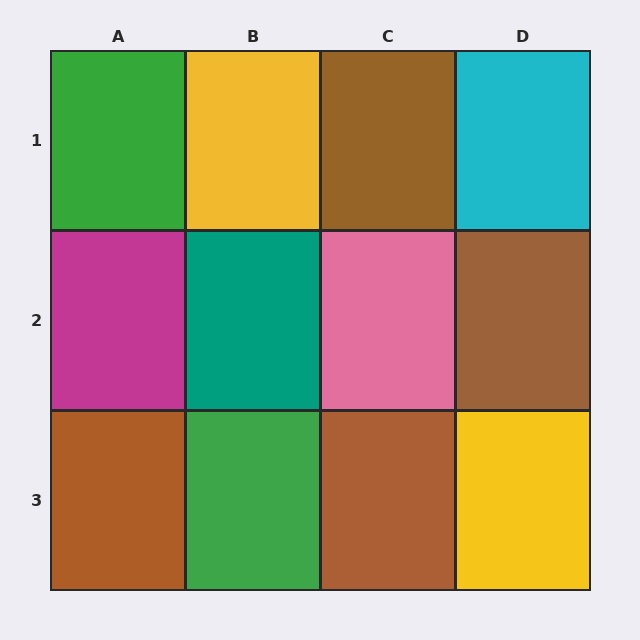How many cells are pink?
1 cell is pink.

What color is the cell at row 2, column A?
Magenta.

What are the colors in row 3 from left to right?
Brown, green, brown, yellow.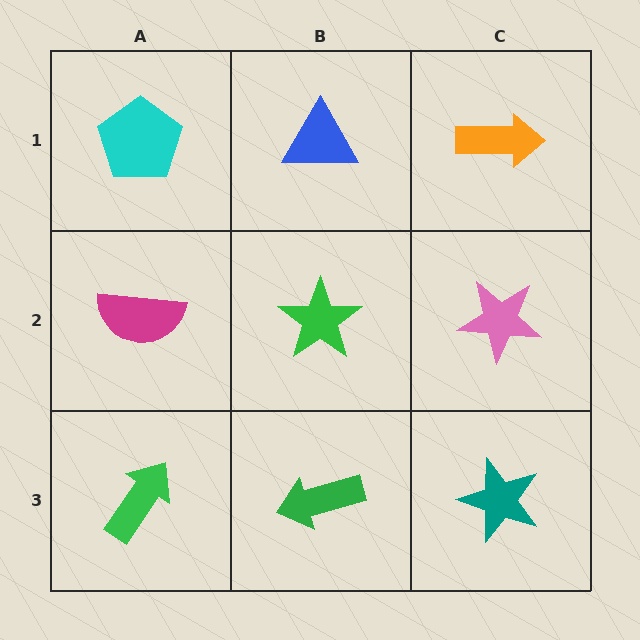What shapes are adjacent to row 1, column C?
A pink star (row 2, column C), a blue triangle (row 1, column B).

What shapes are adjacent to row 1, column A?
A magenta semicircle (row 2, column A), a blue triangle (row 1, column B).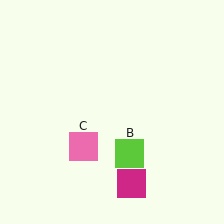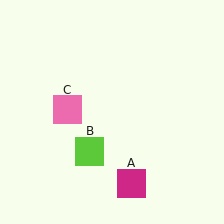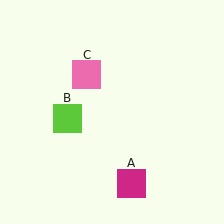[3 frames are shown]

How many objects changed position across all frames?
2 objects changed position: lime square (object B), pink square (object C).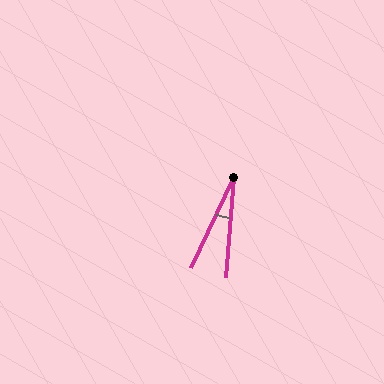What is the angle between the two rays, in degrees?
Approximately 21 degrees.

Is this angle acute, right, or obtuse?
It is acute.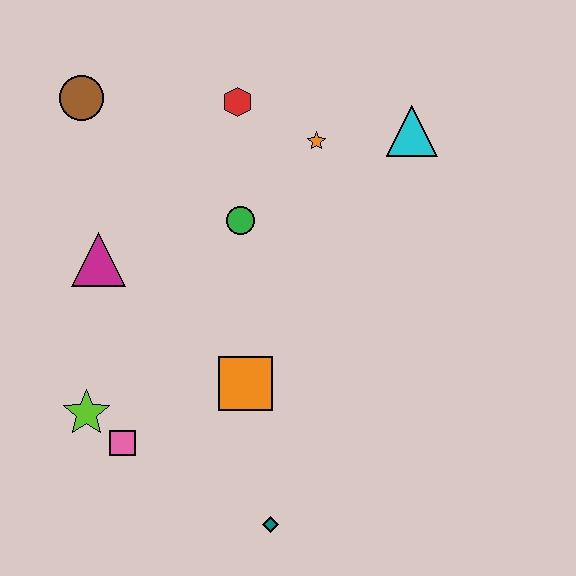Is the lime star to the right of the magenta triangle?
No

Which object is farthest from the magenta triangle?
The cyan triangle is farthest from the magenta triangle.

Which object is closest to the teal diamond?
The orange square is closest to the teal diamond.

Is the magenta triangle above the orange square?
Yes